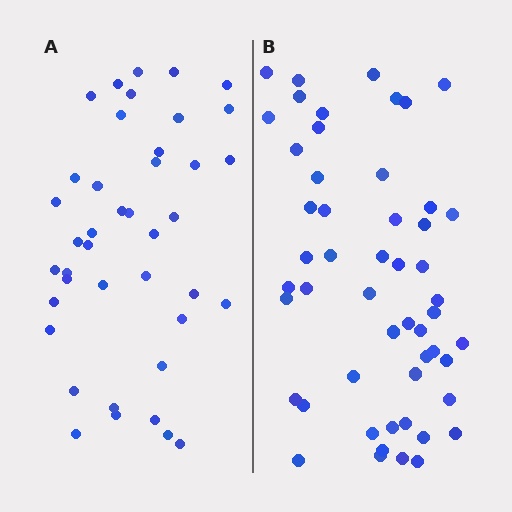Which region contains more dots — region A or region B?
Region B (the right region) has more dots.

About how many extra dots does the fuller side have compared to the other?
Region B has roughly 12 or so more dots than region A.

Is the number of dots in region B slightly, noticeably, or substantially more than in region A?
Region B has noticeably more, but not dramatically so. The ratio is roughly 1.3 to 1.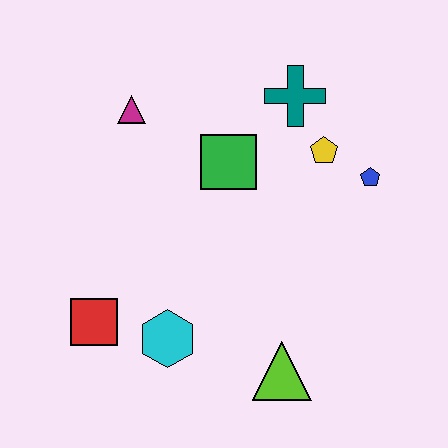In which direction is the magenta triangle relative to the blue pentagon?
The magenta triangle is to the left of the blue pentagon.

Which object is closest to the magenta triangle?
The green square is closest to the magenta triangle.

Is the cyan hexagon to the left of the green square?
Yes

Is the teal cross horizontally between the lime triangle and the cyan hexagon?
No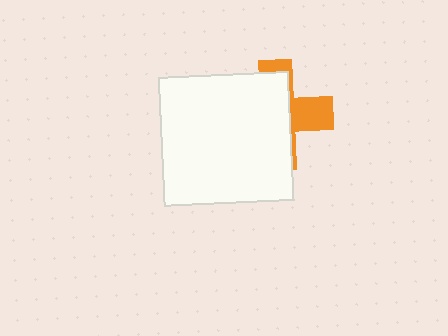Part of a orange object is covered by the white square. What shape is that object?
It is a cross.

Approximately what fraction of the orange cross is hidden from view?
Roughly 67% of the orange cross is hidden behind the white square.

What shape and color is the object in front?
The object in front is a white square.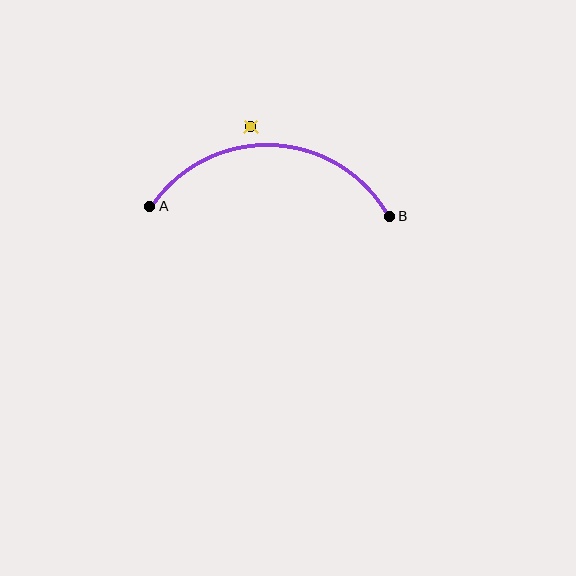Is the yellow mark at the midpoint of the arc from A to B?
No — the yellow mark does not lie on the arc at all. It sits slightly outside the curve.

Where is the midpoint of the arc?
The arc midpoint is the point on the curve farthest from the straight line joining A and B. It sits above that line.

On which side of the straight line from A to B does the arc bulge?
The arc bulges above the straight line connecting A and B.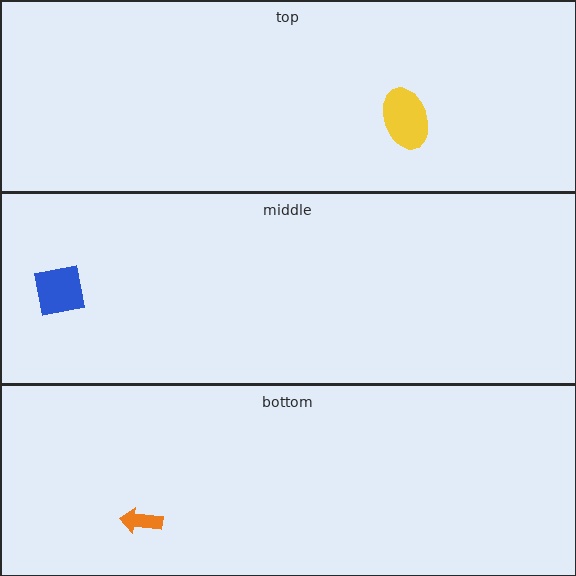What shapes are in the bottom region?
The orange arrow.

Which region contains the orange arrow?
The bottom region.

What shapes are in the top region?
The yellow ellipse.